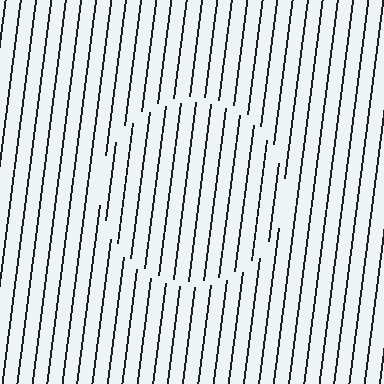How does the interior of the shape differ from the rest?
The interior of the shape contains the same grating, shifted by half a period — the contour is defined by the phase discontinuity where line-ends from the inner and outer gratings abut.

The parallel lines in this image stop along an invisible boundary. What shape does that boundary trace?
An illusory circle. The interior of the shape contains the same grating, shifted by half a period — the contour is defined by the phase discontinuity where line-ends from the inner and outer gratings abut.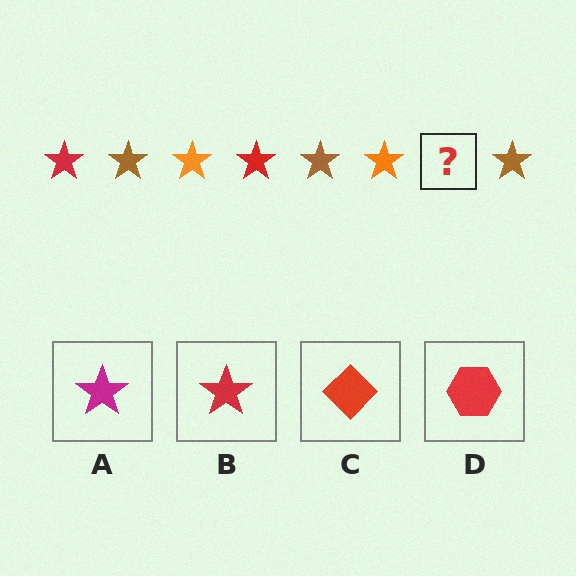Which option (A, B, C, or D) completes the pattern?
B.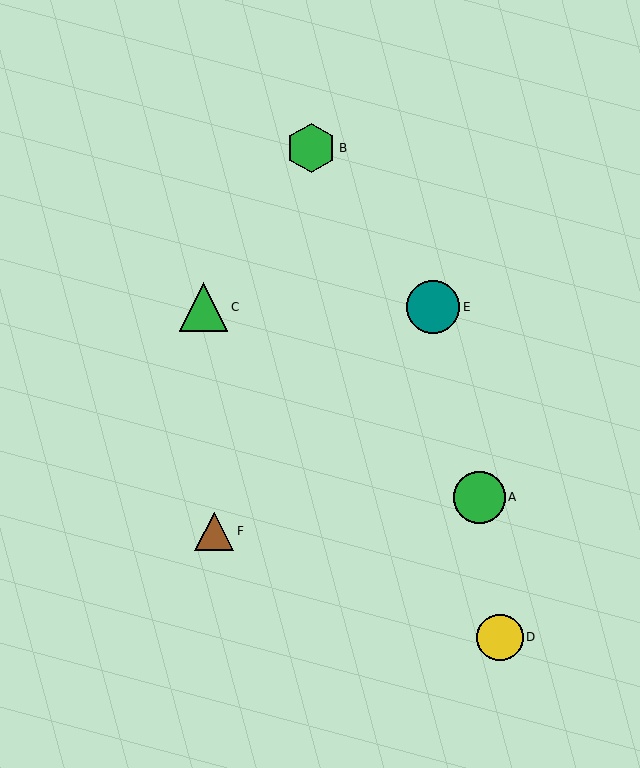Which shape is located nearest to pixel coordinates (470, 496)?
The green circle (labeled A) at (479, 497) is nearest to that location.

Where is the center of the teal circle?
The center of the teal circle is at (433, 307).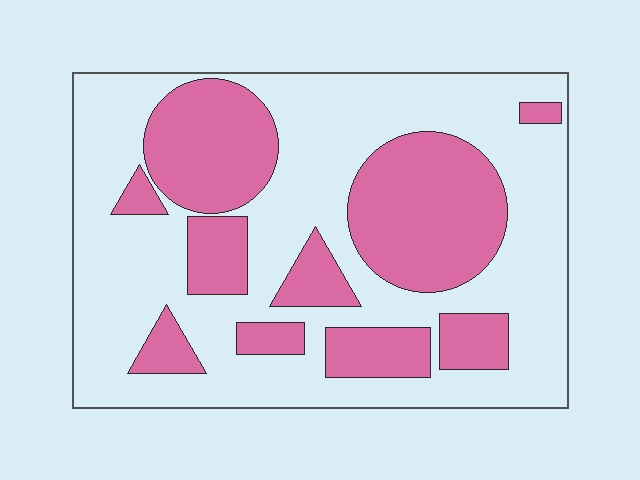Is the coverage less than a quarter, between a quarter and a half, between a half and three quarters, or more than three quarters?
Between a quarter and a half.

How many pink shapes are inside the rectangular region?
10.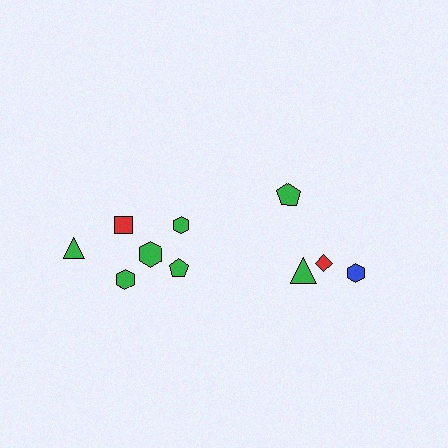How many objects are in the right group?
There are 4 objects.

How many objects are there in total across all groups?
There are 10 objects.